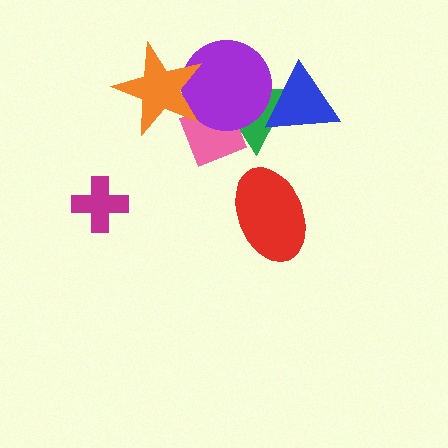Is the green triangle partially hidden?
Yes, it is partially covered by another shape.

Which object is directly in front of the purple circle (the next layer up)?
The blue triangle is directly in front of the purple circle.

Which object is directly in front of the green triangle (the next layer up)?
The pink square is directly in front of the green triangle.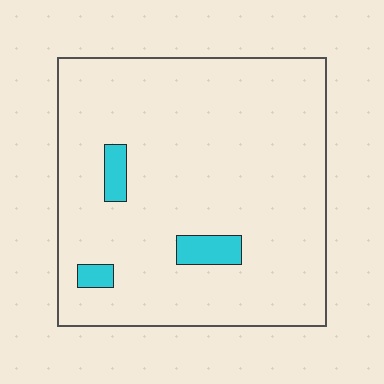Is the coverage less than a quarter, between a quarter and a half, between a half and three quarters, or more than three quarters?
Less than a quarter.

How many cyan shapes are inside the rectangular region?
3.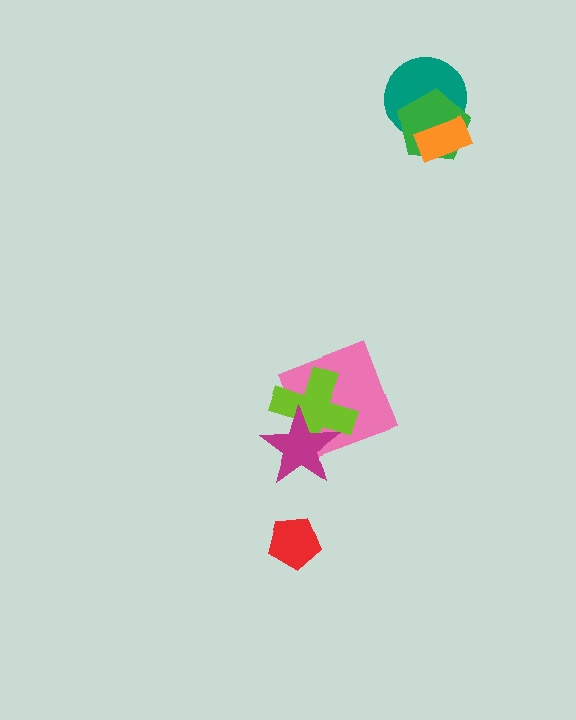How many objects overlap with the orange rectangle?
2 objects overlap with the orange rectangle.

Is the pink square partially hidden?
Yes, it is partially covered by another shape.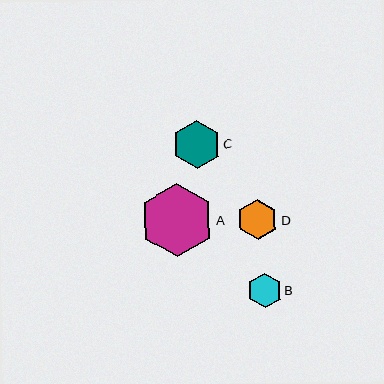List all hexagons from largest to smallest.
From largest to smallest: A, C, D, B.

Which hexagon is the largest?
Hexagon A is the largest with a size of approximately 73 pixels.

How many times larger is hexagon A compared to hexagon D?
Hexagon A is approximately 1.8 times the size of hexagon D.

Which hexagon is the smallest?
Hexagon B is the smallest with a size of approximately 34 pixels.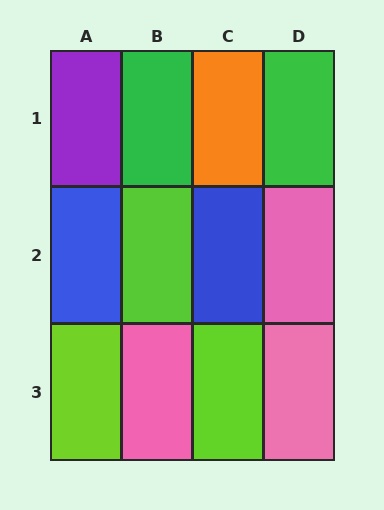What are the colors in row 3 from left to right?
Lime, pink, lime, pink.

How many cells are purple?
1 cell is purple.